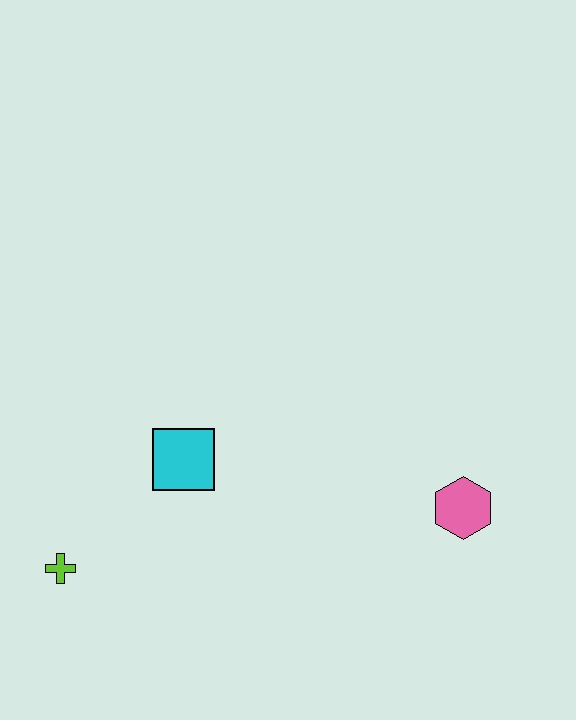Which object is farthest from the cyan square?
The pink hexagon is farthest from the cyan square.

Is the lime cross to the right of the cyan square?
No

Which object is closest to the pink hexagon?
The cyan square is closest to the pink hexagon.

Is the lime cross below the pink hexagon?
Yes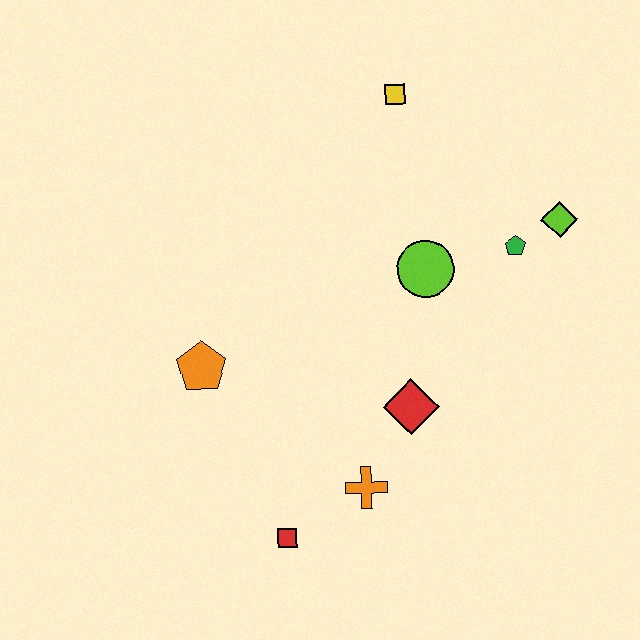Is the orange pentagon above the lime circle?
No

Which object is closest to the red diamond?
The orange cross is closest to the red diamond.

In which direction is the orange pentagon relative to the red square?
The orange pentagon is above the red square.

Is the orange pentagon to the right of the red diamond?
No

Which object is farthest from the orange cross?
The yellow square is farthest from the orange cross.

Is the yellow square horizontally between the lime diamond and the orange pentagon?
Yes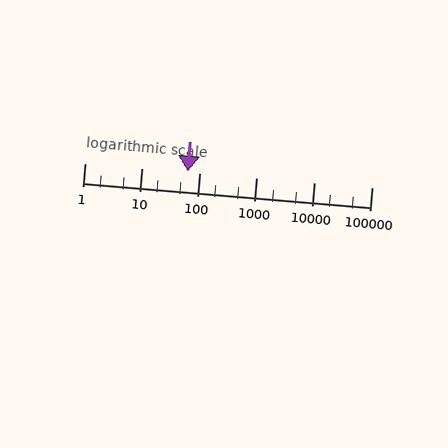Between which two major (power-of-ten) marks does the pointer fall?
The pointer is between 10 and 100.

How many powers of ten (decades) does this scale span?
The scale spans 5 decades, from 1 to 100000.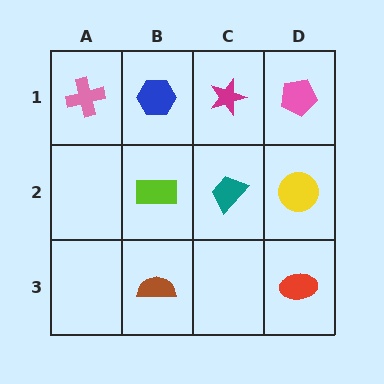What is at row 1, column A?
A pink cross.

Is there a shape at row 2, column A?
No, that cell is empty.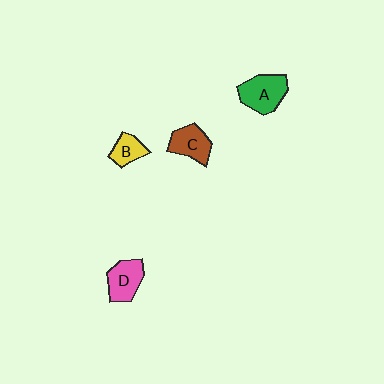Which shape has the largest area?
Shape A (green).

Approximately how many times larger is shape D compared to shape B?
Approximately 1.5 times.